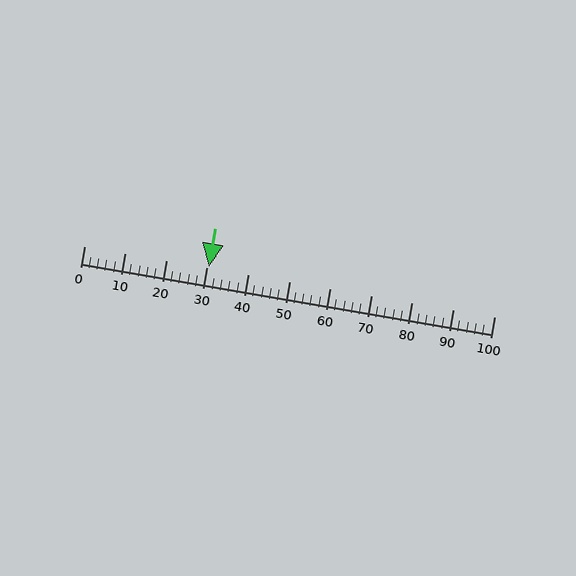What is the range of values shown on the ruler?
The ruler shows values from 0 to 100.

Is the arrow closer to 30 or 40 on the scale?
The arrow is closer to 30.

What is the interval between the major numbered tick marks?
The major tick marks are spaced 10 units apart.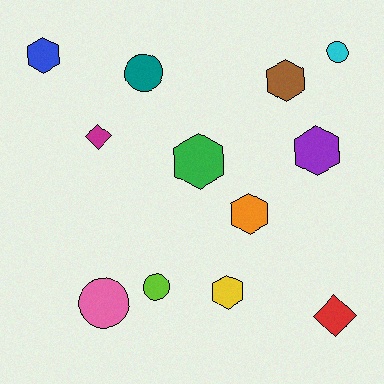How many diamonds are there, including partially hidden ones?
There are 2 diamonds.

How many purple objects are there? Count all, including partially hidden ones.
There is 1 purple object.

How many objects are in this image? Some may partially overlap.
There are 12 objects.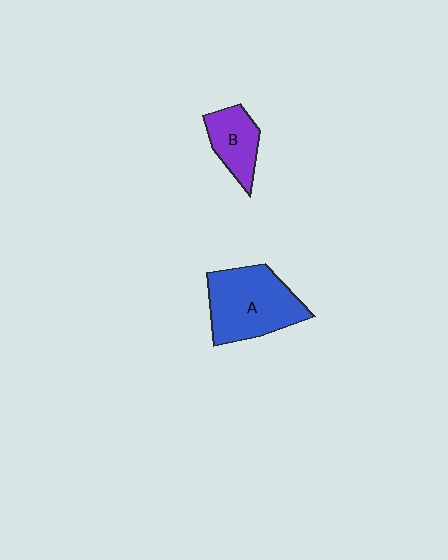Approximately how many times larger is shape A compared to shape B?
Approximately 1.9 times.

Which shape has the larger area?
Shape A (blue).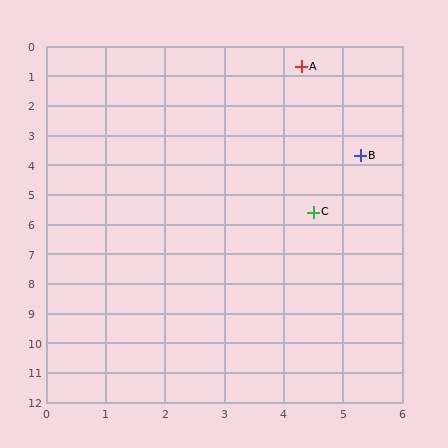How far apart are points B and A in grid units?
Points B and A are about 3.2 grid units apart.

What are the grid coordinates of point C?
Point C is at approximately (4.5, 5.6).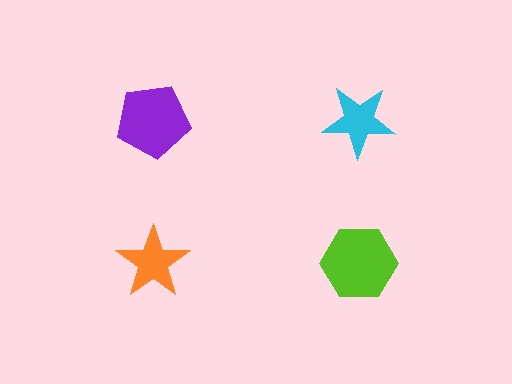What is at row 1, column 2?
A cyan star.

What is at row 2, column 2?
A lime hexagon.